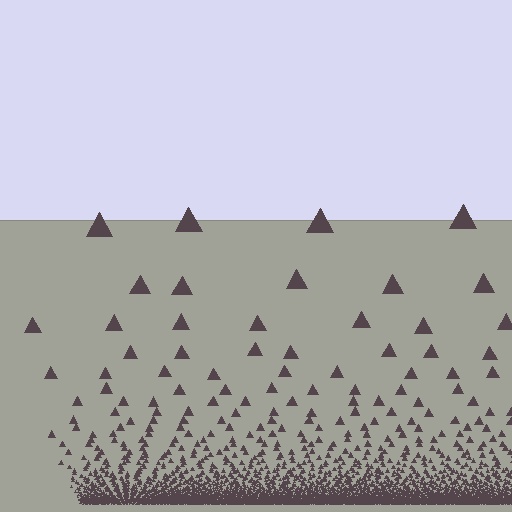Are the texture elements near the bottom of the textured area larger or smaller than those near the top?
Smaller. The gradient is inverted — elements near the bottom are smaller and denser.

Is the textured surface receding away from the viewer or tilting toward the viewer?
The surface appears to tilt toward the viewer. Texture elements get larger and sparser toward the top.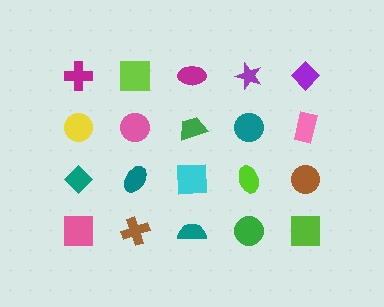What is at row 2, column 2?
A pink circle.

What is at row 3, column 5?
A brown circle.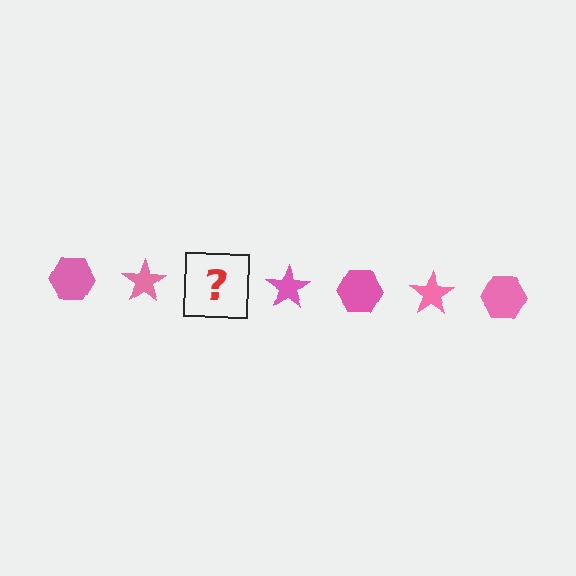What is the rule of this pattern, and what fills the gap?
The rule is that the pattern cycles through hexagon, star shapes in pink. The gap should be filled with a pink hexagon.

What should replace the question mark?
The question mark should be replaced with a pink hexagon.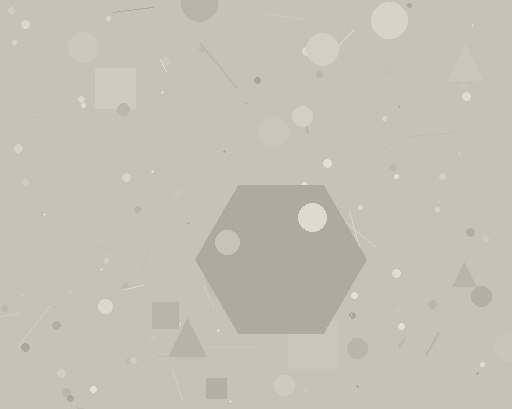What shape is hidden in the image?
A hexagon is hidden in the image.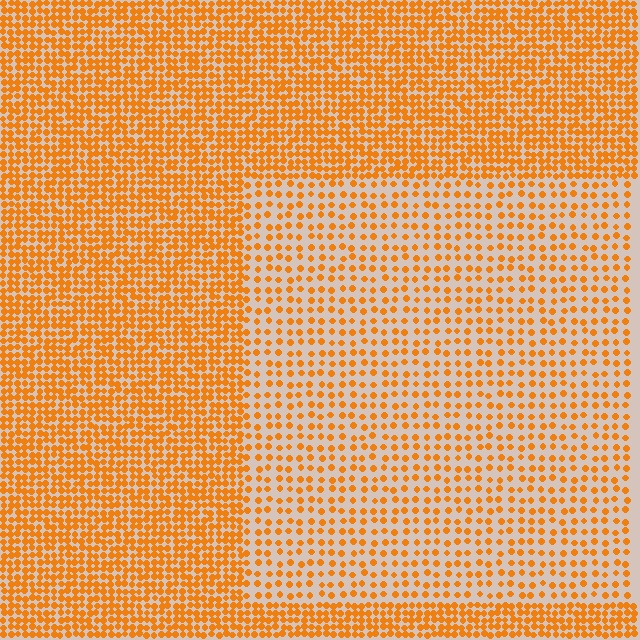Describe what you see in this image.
The image contains small orange elements arranged at two different densities. A rectangle-shaped region is visible where the elements are less densely packed than the surrounding area.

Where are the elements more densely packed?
The elements are more densely packed outside the rectangle boundary.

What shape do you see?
I see a rectangle.